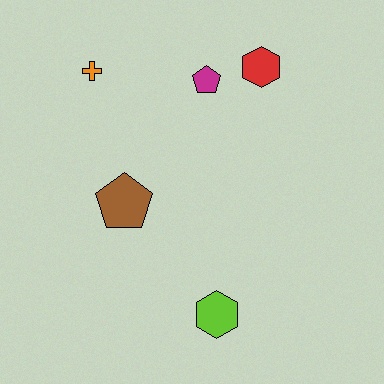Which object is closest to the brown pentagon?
The orange cross is closest to the brown pentagon.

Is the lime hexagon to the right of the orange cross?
Yes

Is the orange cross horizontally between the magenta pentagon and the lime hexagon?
No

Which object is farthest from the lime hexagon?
The orange cross is farthest from the lime hexagon.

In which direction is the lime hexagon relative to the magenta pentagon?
The lime hexagon is below the magenta pentagon.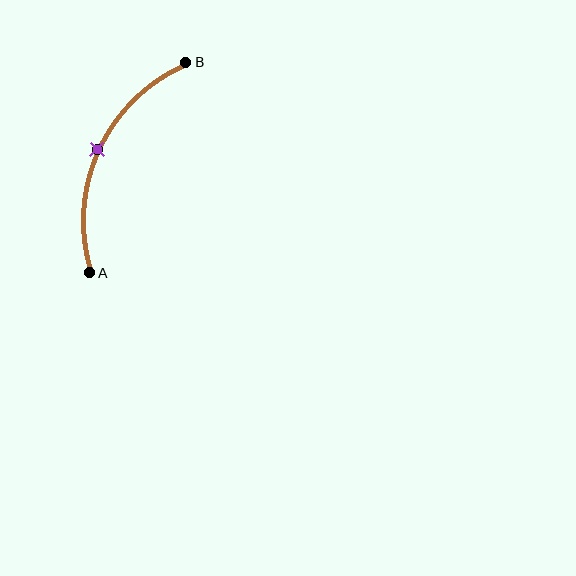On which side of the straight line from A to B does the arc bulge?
The arc bulges to the left of the straight line connecting A and B.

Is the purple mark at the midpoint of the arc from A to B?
Yes. The purple mark lies on the arc at equal arc-length from both A and B — it is the arc midpoint.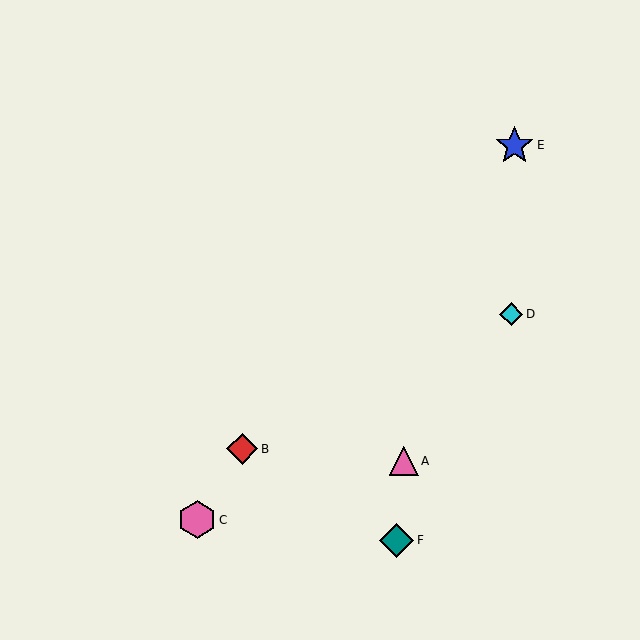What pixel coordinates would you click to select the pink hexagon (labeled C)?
Click at (197, 520) to select the pink hexagon C.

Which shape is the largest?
The blue star (labeled E) is the largest.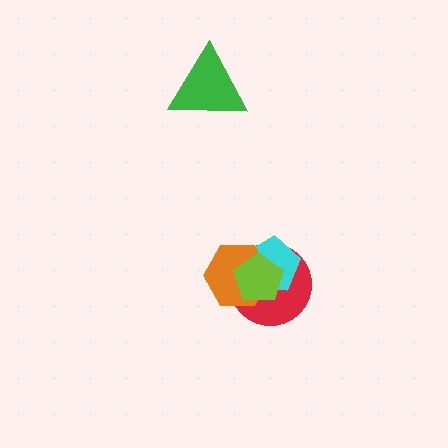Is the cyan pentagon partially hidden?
Yes, it is partially covered by another shape.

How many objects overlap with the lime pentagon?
3 objects overlap with the lime pentagon.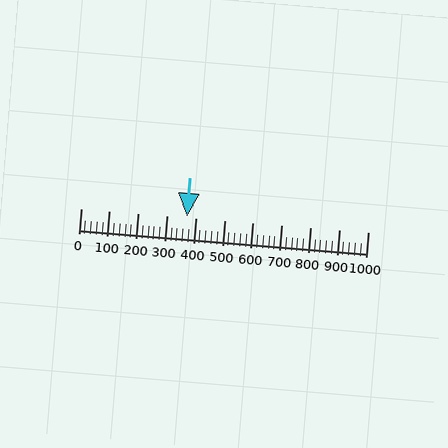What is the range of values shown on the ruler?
The ruler shows values from 0 to 1000.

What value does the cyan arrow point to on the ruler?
The cyan arrow points to approximately 369.